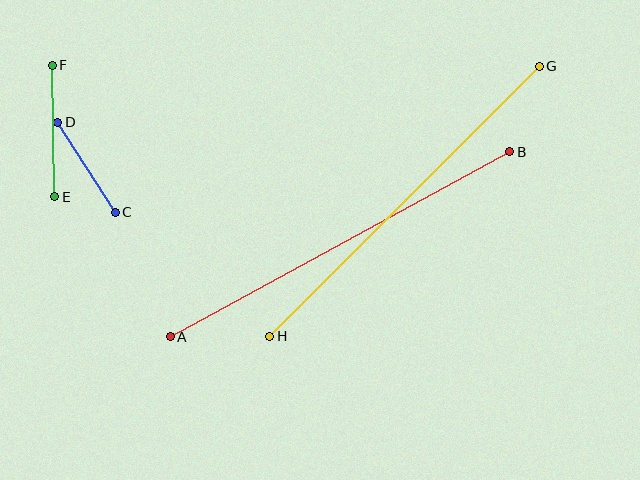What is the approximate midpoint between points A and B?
The midpoint is at approximately (340, 244) pixels.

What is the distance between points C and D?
The distance is approximately 107 pixels.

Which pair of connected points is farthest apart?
Points A and B are farthest apart.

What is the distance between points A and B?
The distance is approximately 386 pixels.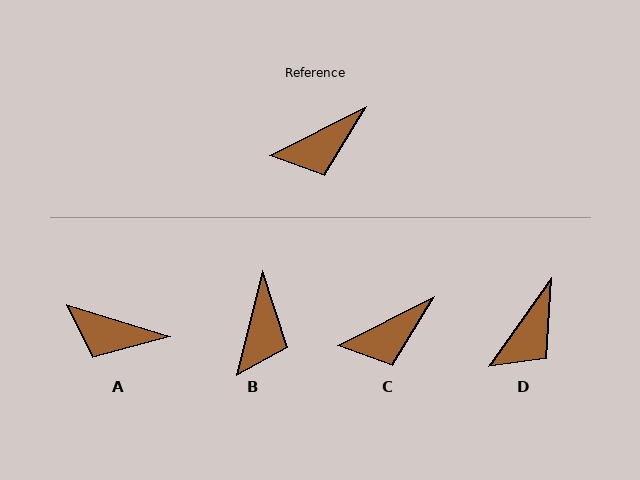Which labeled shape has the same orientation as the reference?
C.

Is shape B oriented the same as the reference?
No, it is off by about 50 degrees.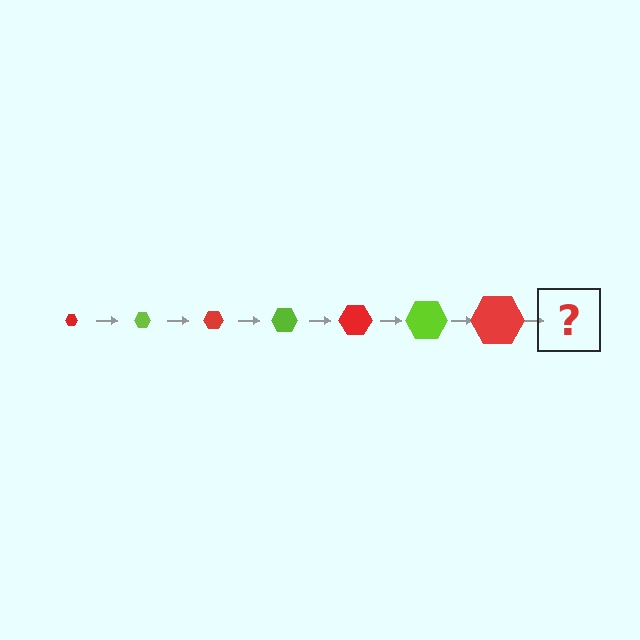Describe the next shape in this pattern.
It should be a lime hexagon, larger than the previous one.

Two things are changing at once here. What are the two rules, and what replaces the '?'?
The two rules are that the hexagon grows larger each step and the color cycles through red and lime. The '?' should be a lime hexagon, larger than the previous one.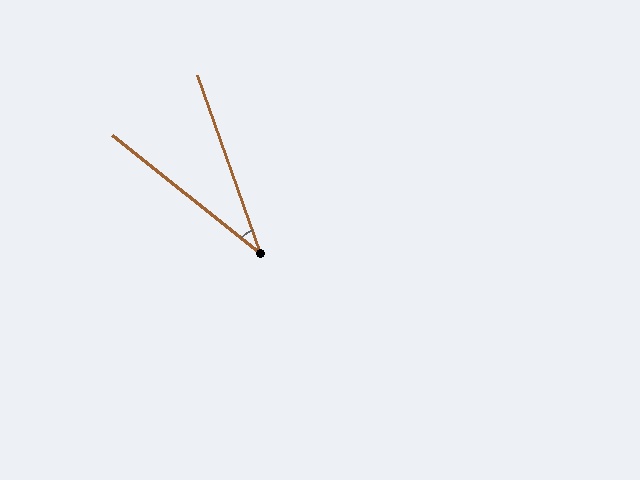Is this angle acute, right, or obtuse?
It is acute.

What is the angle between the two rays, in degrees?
Approximately 32 degrees.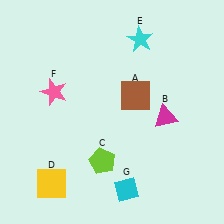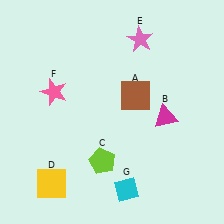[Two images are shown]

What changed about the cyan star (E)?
In Image 1, E is cyan. In Image 2, it changed to pink.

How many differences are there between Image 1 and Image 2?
There is 1 difference between the two images.